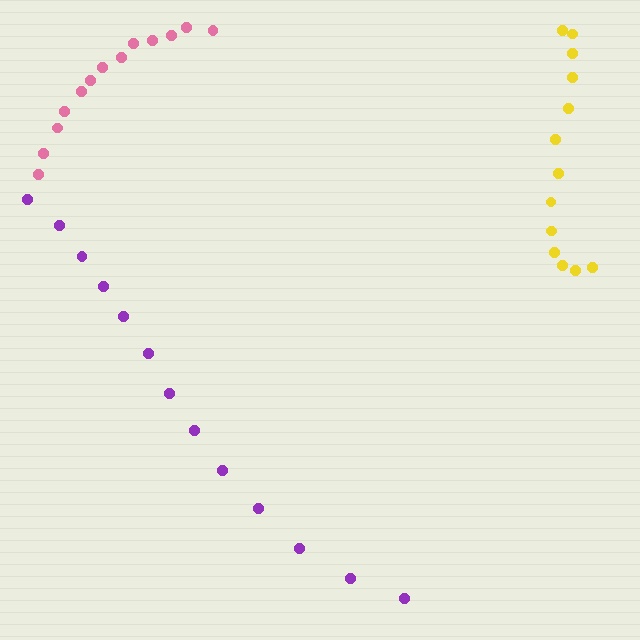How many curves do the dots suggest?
There are 3 distinct paths.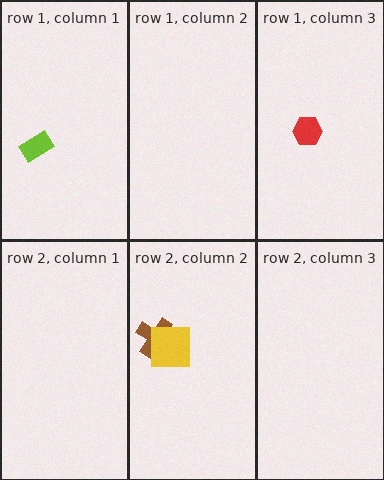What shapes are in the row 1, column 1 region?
The lime rectangle.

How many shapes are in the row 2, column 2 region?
2.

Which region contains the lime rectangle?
The row 1, column 1 region.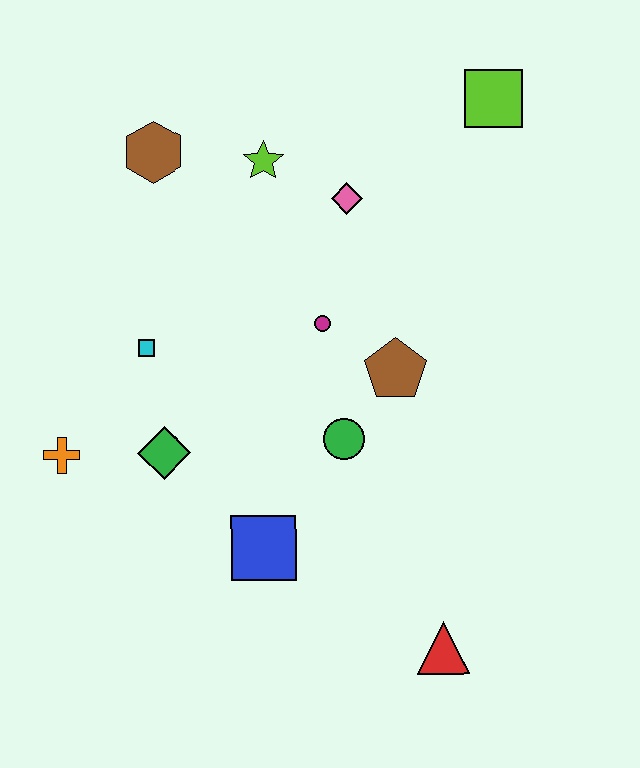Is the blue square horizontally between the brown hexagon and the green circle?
Yes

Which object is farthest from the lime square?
The orange cross is farthest from the lime square.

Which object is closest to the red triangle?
The blue square is closest to the red triangle.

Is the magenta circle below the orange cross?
No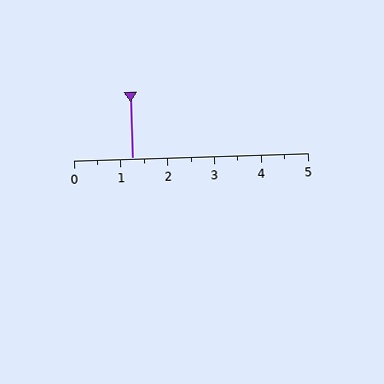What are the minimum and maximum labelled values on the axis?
The axis runs from 0 to 5.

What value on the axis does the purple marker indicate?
The marker indicates approximately 1.2.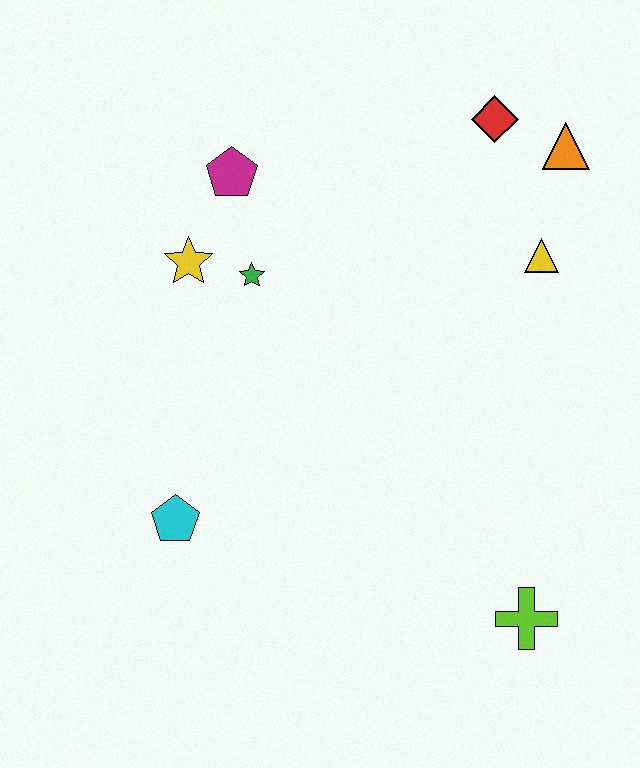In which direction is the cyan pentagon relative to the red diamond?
The cyan pentagon is below the red diamond.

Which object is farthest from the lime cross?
The magenta pentagon is farthest from the lime cross.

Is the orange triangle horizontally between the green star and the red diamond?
No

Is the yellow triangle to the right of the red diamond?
Yes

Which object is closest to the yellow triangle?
The orange triangle is closest to the yellow triangle.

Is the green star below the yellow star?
Yes